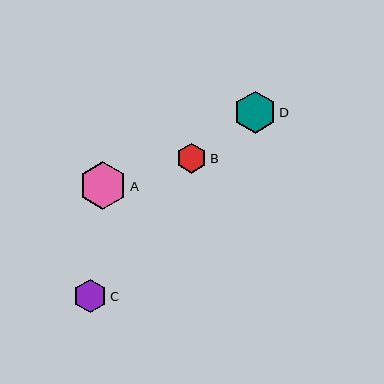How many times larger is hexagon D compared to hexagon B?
Hexagon D is approximately 1.4 times the size of hexagon B.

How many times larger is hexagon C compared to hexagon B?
Hexagon C is approximately 1.1 times the size of hexagon B.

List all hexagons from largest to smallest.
From largest to smallest: A, D, C, B.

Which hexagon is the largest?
Hexagon A is the largest with a size of approximately 48 pixels.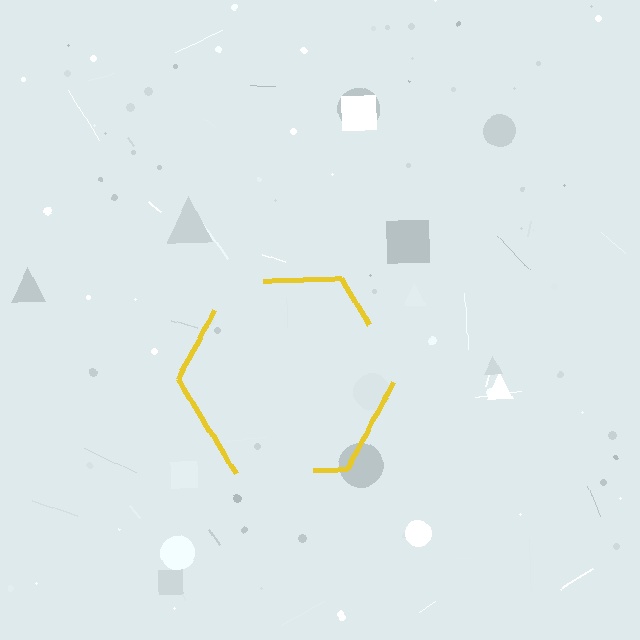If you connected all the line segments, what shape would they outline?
They would outline a hexagon.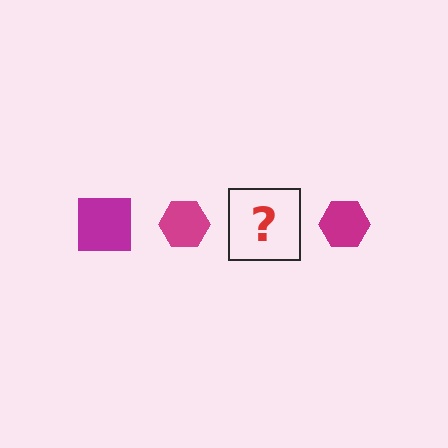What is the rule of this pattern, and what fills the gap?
The rule is that the pattern cycles through square, hexagon shapes in magenta. The gap should be filled with a magenta square.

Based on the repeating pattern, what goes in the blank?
The blank should be a magenta square.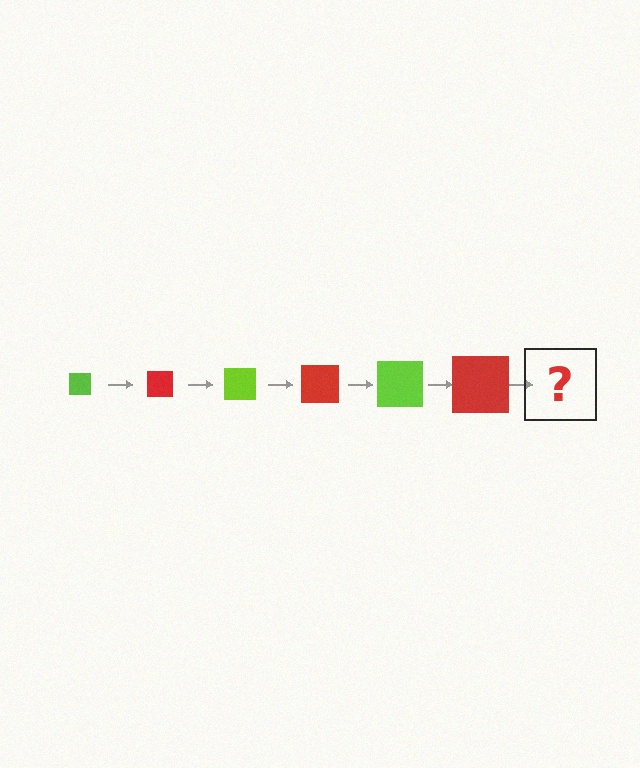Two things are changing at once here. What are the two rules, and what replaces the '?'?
The two rules are that the square grows larger each step and the color cycles through lime and red. The '?' should be a lime square, larger than the previous one.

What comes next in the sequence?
The next element should be a lime square, larger than the previous one.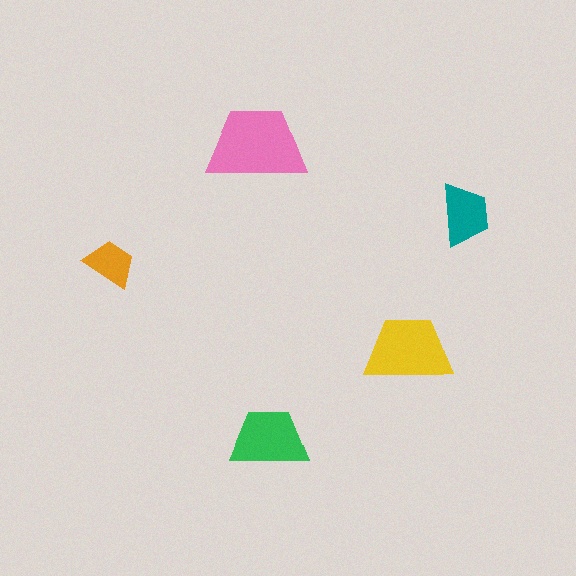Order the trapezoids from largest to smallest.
the pink one, the yellow one, the green one, the teal one, the orange one.